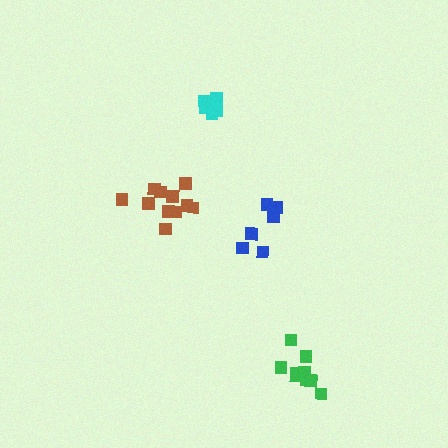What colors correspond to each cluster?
The clusters are colored: brown, cyan, green, blue.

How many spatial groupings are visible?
There are 4 spatial groupings.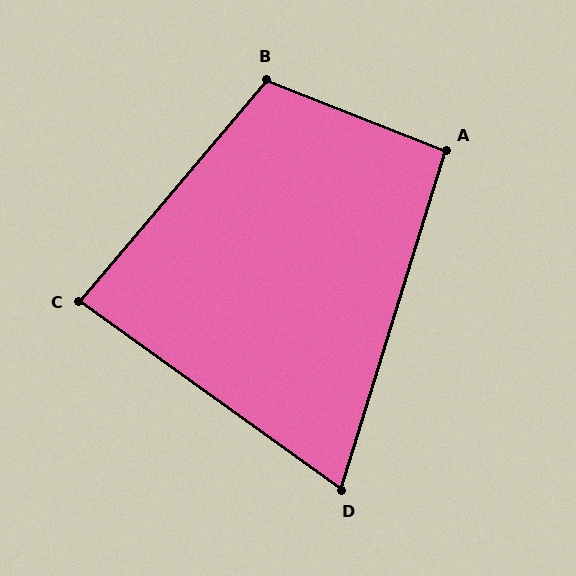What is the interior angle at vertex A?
Approximately 95 degrees (approximately right).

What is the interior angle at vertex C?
Approximately 85 degrees (approximately right).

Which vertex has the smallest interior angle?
D, at approximately 71 degrees.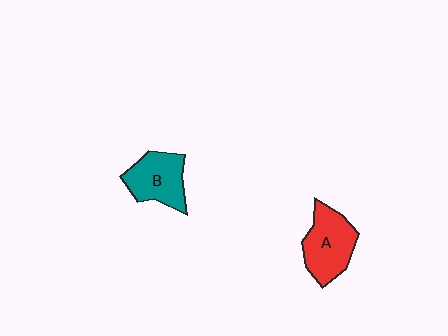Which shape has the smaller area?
Shape B (teal).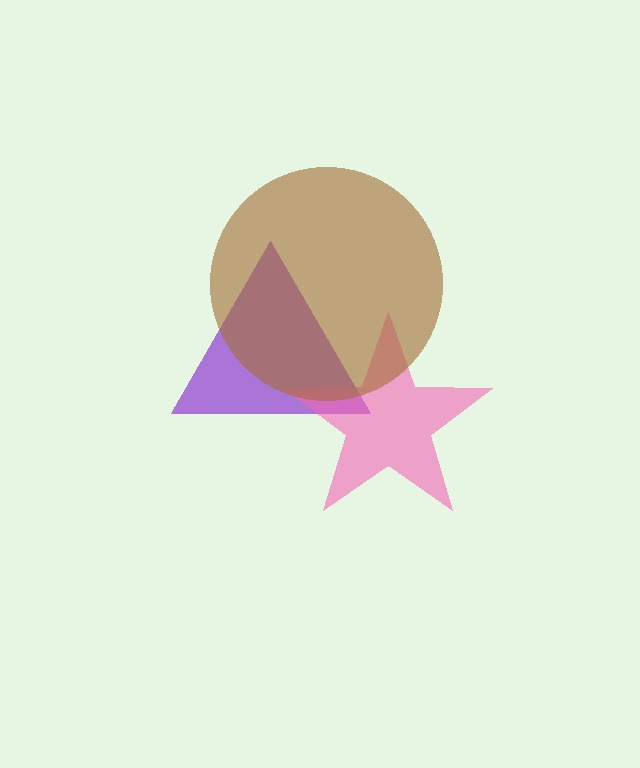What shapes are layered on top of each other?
The layered shapes are: a purple triangle, a pink star, a brown circle.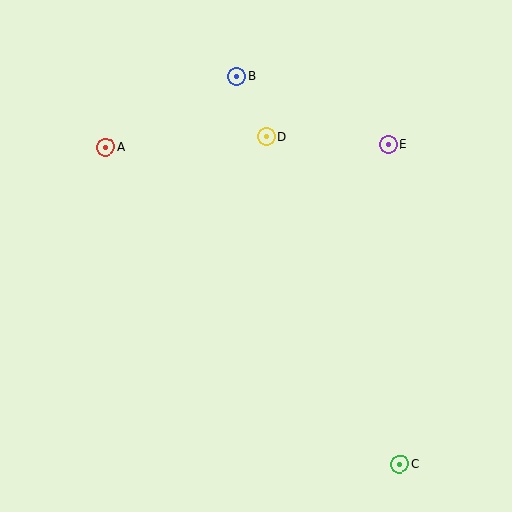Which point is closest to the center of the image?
Point D at (266, 137) is closest to the center.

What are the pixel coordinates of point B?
Point B is at (237, 76).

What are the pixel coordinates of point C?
Point C is at (400, 464).